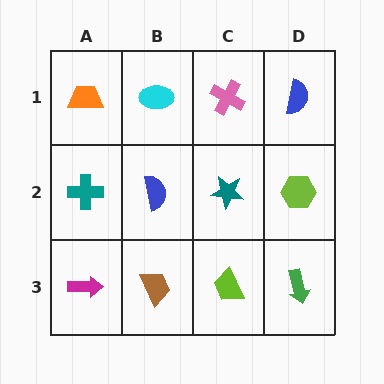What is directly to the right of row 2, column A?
A blue semicircle.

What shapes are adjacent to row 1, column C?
A teal star (row 2, column C), a cyan ellipse (row 1, column B), a blue semicircle (row 1, column D).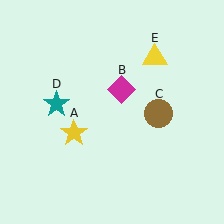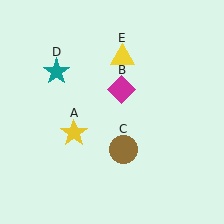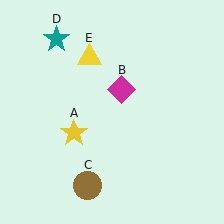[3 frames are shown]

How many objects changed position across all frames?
3 objects changed position: brown circle (object C), teal star (object D), yellow triangle (object E).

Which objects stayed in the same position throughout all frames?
Yellow star (object A) and magenta diamond (object B) remained stationary.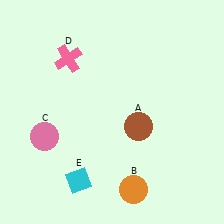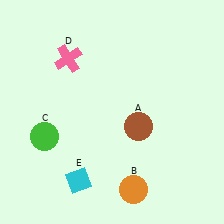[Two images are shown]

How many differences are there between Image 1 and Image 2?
There is 1 difference between the two images.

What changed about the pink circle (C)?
In Image 1, C is pink. In Image 2, it changed to green.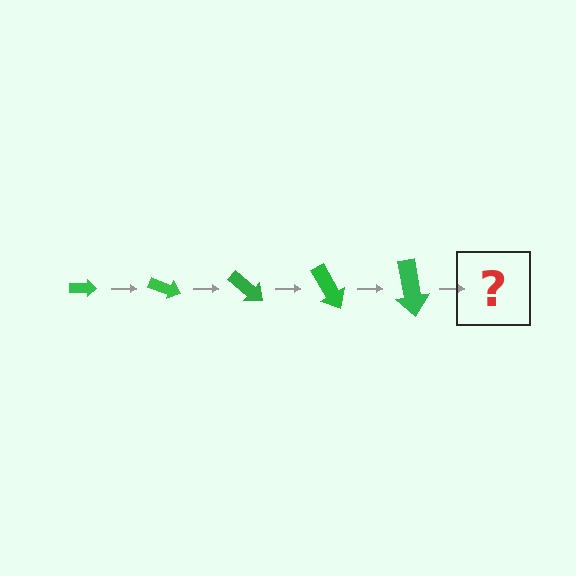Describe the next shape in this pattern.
It should be an arrow, larger than the previous one and rotated 100 degrees from the start.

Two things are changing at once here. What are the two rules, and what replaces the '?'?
The two rules are that the arrow grows larger each step and it rotates 20 degrees each step. The '?' should be an arrow, larger than the previous one and rotated 100 degrees from the start.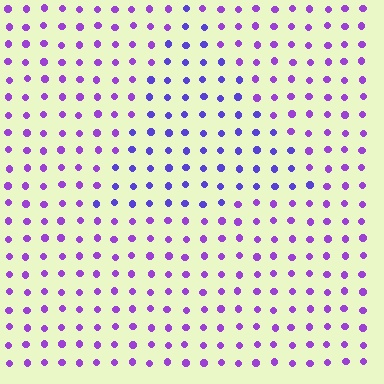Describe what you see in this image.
The image is filled with small purple elements in a uniform arrangement. A triangle-shaped region is visible where the elements are tinted to a slightly different hue, forming a subtle color boundary.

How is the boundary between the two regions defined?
The boundary is defined purely by a slight shift in hue (about 28 degrees). Spacing, size, and orientation are identical on both sides.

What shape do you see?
I see a triangle.